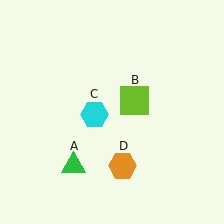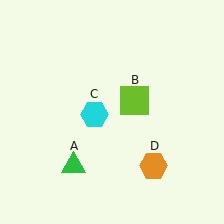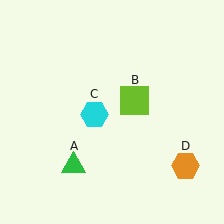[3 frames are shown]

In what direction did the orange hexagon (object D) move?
The orange hexagon (object D) moved right.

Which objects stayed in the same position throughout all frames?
Green triangle (object A) and lime square (object B) and cyan hexagon (object C) remained stationary.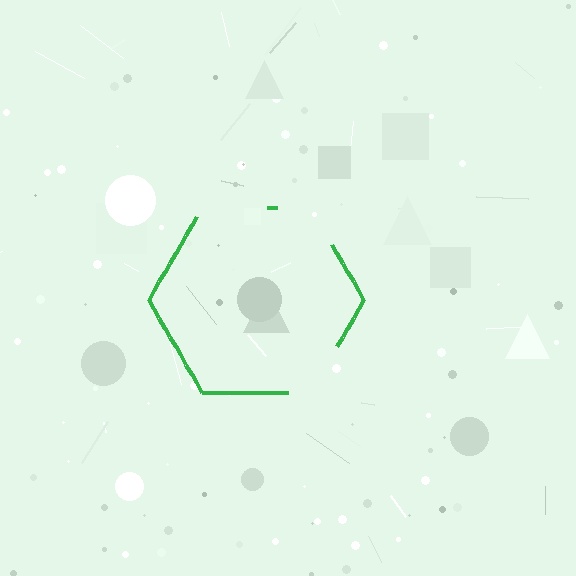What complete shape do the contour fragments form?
The contour fragments form a hexagon.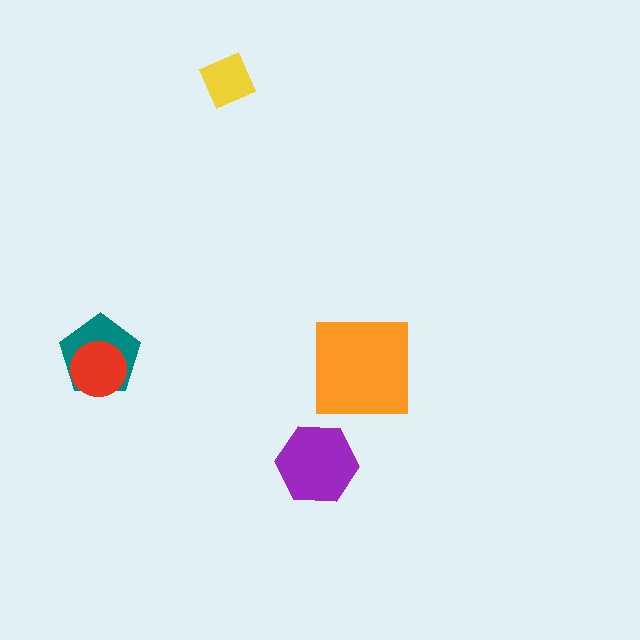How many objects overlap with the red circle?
1 object overlaps with the red circle.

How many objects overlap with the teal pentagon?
1 object overlaps with the teal pentagon.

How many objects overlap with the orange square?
0 objects overlap with the orange square.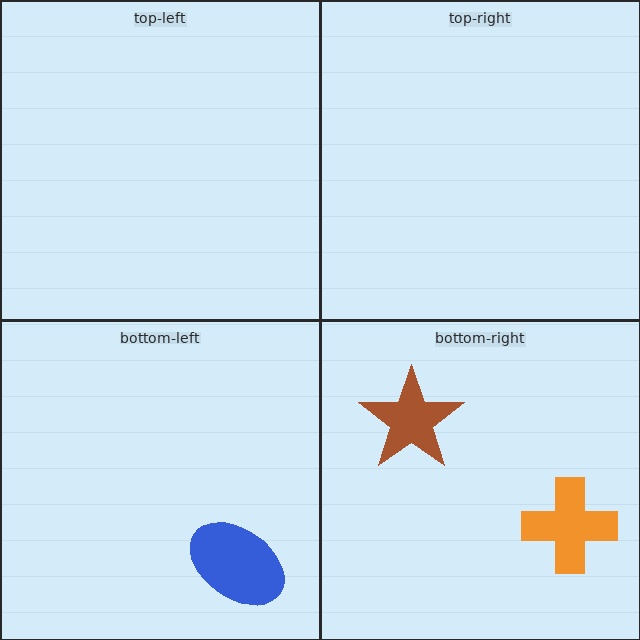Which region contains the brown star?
The bottom-right region.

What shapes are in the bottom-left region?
The blue ellipse.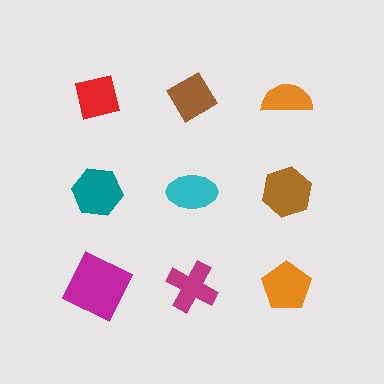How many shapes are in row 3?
3 shapes.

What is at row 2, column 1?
A teal hexagon.